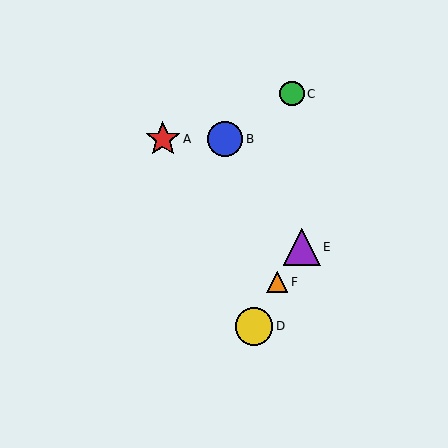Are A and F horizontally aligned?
No, A is at y≈139 and F is at y≈282.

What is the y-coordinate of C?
Object C is at y≈94.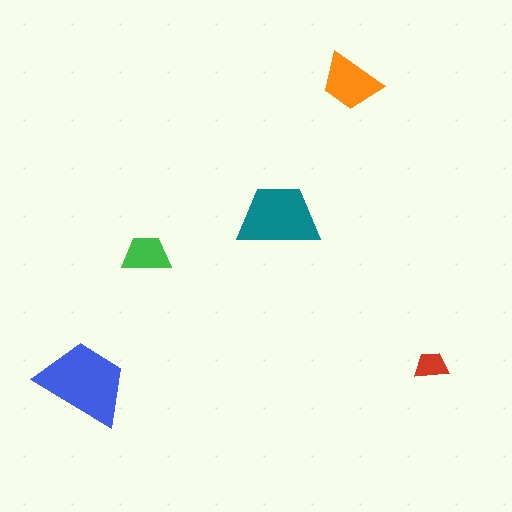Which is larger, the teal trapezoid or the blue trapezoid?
The blue one.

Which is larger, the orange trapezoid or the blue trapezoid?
The blue one.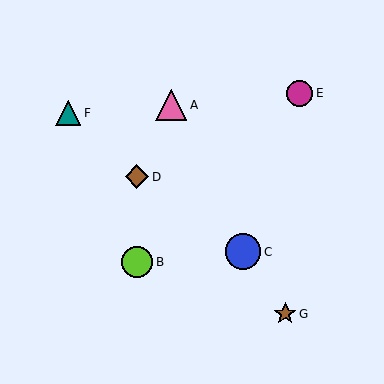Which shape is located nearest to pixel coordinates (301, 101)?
The magenta circle (labeled E) at (300, 93) is nearest to that location.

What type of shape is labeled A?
Shape A is a pink triangle.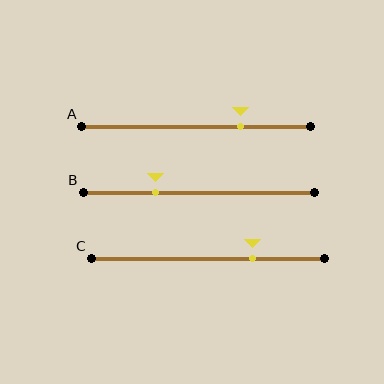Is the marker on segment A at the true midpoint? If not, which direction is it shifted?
No, the marker on segment A is shifted to the right by about 20% of the segment length.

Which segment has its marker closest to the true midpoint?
Segment B has its marker closest to the true midpoint.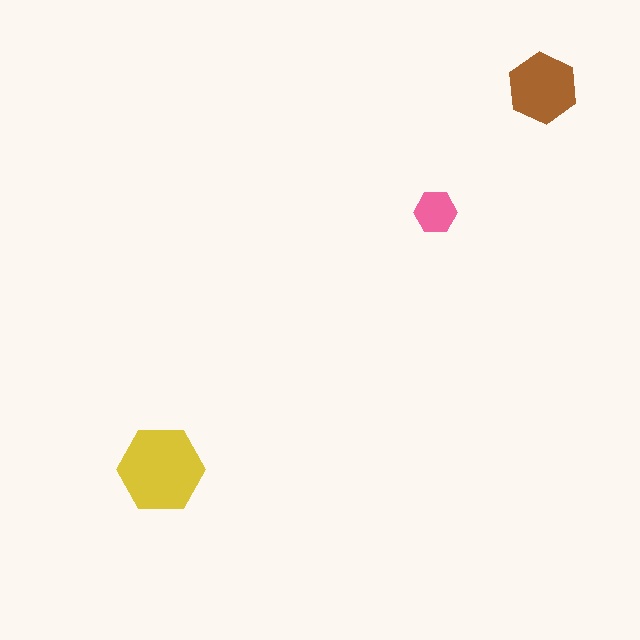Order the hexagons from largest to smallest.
the yellow one, the brown one, the pink one.